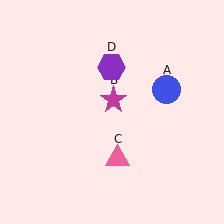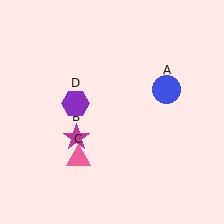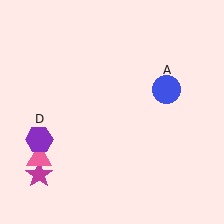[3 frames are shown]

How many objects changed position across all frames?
3 objects changed position: magenta star (object B), pink triangle (object C), purple hexagon (object D).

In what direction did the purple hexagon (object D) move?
The purple hexagon (object D) moved down and to the left.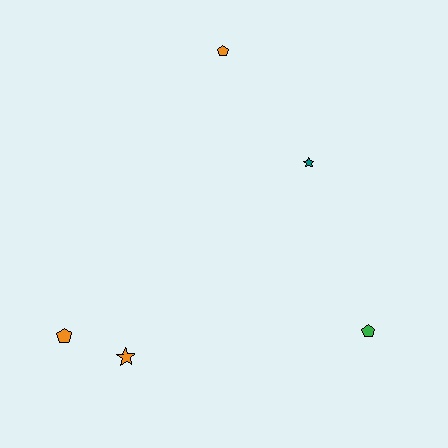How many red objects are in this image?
There are no red objects.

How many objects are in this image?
There are 5 objects.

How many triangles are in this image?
There are no triangles.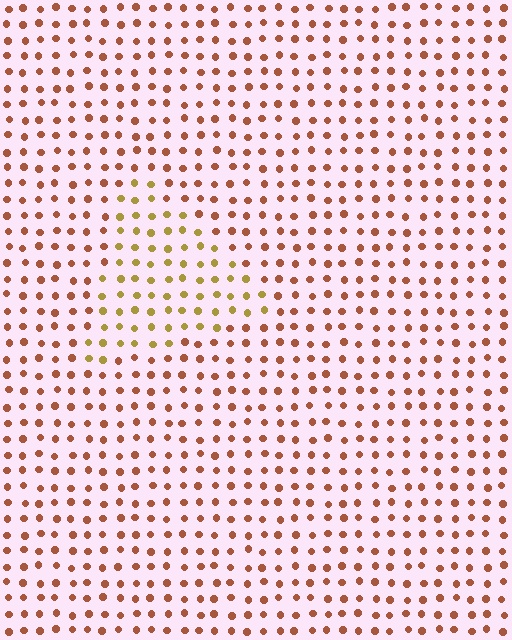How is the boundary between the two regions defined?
The boundary is defined purely by a slight shift in hue (about 36 degrees). Spacing, size, and orientation are identical on both sides.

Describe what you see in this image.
The image is filled with small brown elements in a uniform arrangement. A triangle-shaped region is visible where the elements are tinted to a slightly different hue, forming a subtle color boundary.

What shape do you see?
I see a triangle.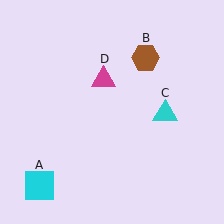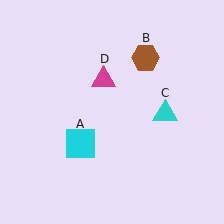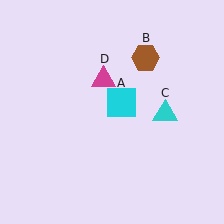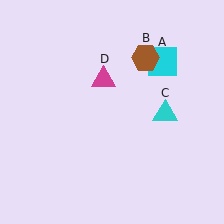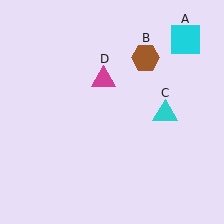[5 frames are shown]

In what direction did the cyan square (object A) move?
The cyan square (object A) moved up and to the right.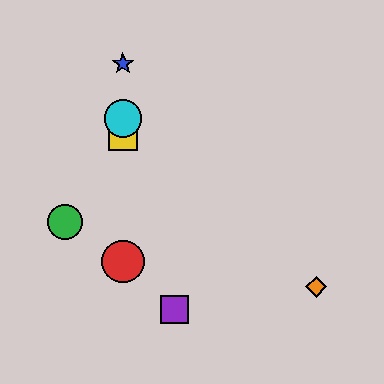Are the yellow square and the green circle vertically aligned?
No, the yellow square is at x≈123 and the green circle is at x≈65.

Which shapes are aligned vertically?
The red circle, the blue star, the yellow square, the cyan circle are aligned vertically.